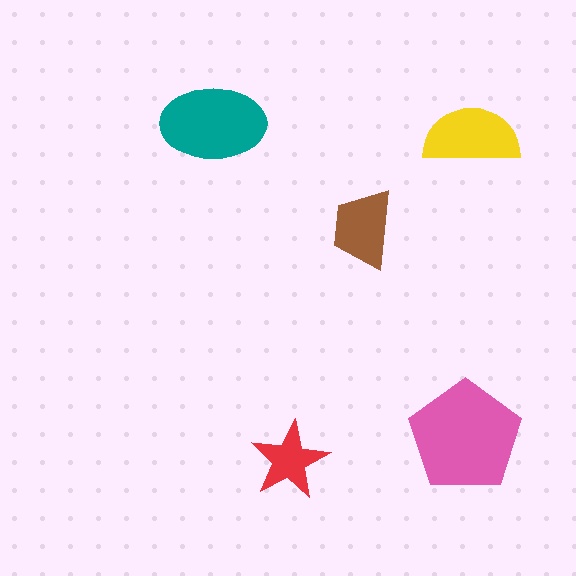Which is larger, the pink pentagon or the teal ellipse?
The pink pentagon.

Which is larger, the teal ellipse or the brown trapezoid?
The teal ellipse.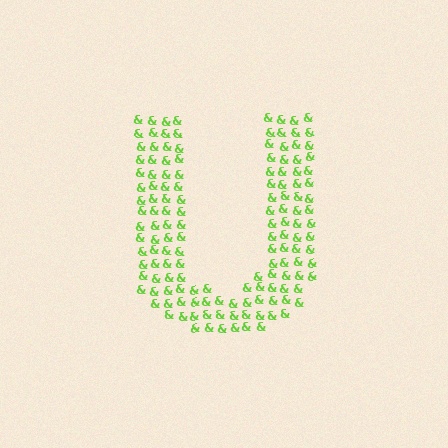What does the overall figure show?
The overall figure shows the letter U.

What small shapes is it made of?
It is made of small ampersands.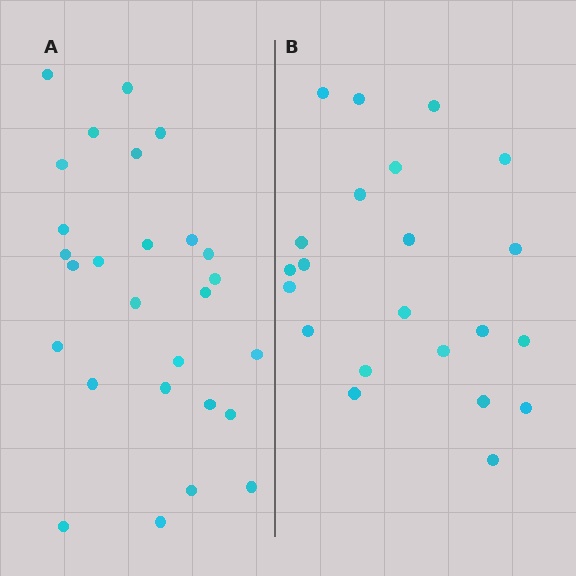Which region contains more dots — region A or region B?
Region A (the left region) has more dots.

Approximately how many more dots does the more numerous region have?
Region A has about 5 more dots than region B.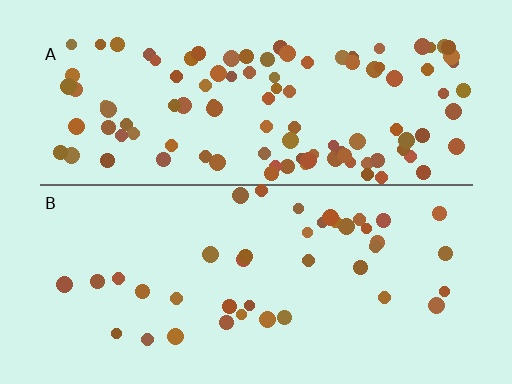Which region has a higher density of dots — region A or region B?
A (the top).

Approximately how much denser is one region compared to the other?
Approximately 2.6× — region A over region B.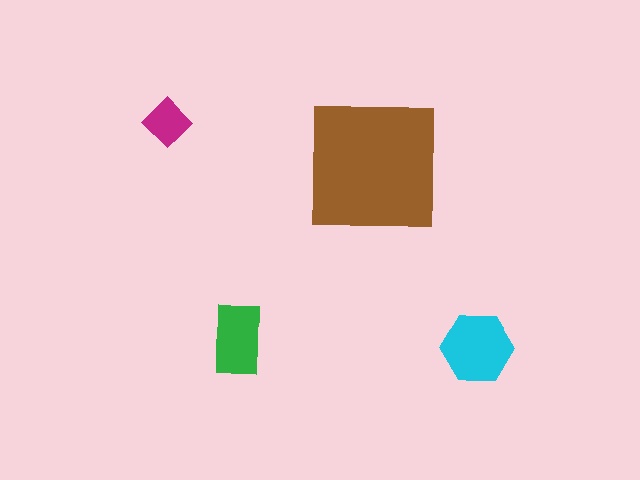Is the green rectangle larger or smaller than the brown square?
Smaller.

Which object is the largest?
The brown square.